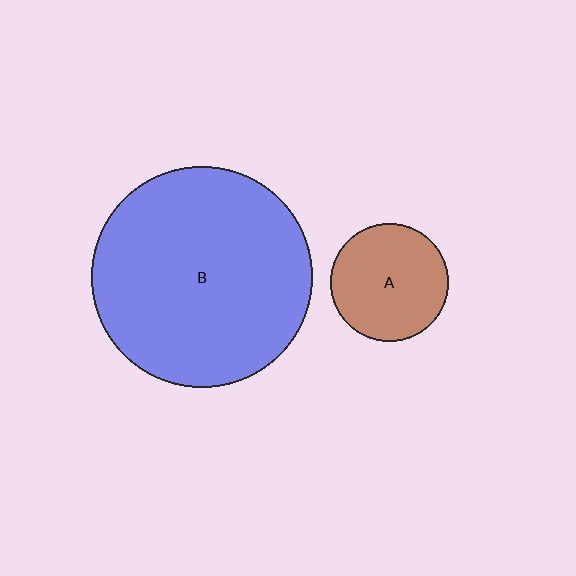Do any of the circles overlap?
No, none of the circles overlap.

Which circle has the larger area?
Circle B (blue).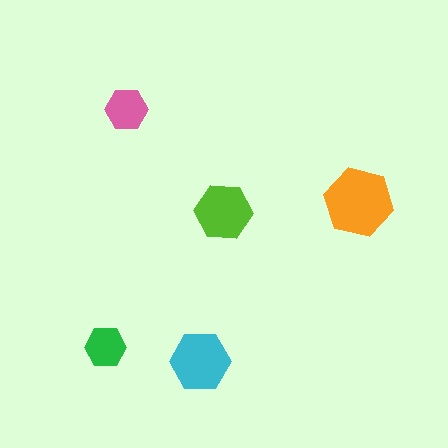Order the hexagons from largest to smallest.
the orange one, the cyan one, the lime one, the pink one, the green one.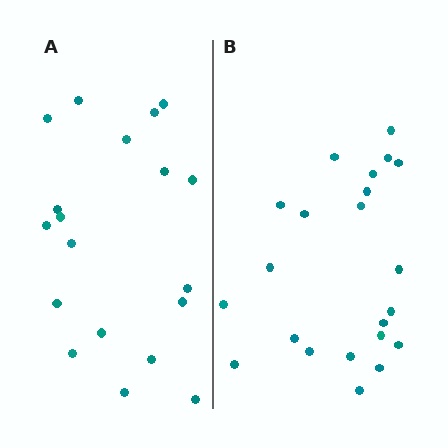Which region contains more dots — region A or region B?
Region B (the right region) has more dots.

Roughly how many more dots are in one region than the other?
Region B has just a few more — roughly 2 or 3 more dots than region A.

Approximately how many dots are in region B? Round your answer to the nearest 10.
About 20 dots. (The exact count is 22, which rounds to 20.)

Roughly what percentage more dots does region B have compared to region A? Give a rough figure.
About 15% more.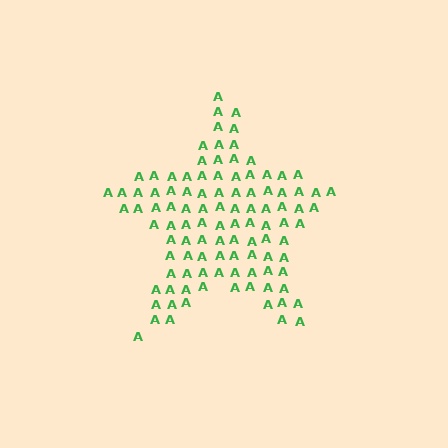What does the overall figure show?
The overall figure shows a star.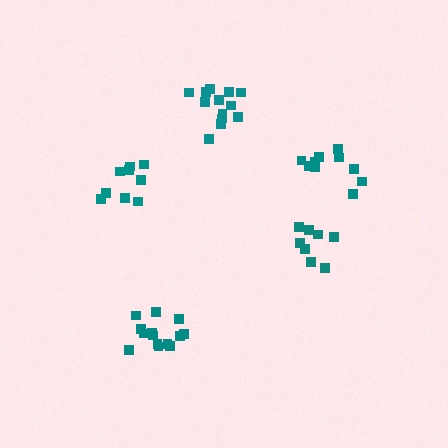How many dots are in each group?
Group 1: 13 dots, Group 2: 9 dots, Group 3: 14 dots, Group 4: 8 dots, Group 5: 10 dots (54 total).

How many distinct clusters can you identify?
There are 5 distinct clusters.